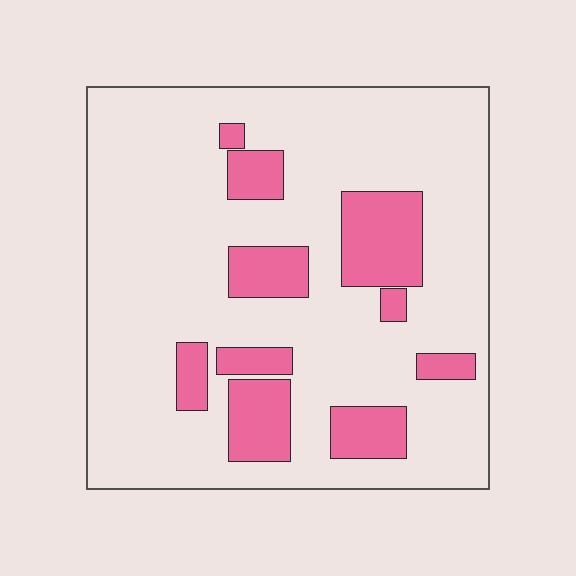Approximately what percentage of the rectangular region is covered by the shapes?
Approximately 20%.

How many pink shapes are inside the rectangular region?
10.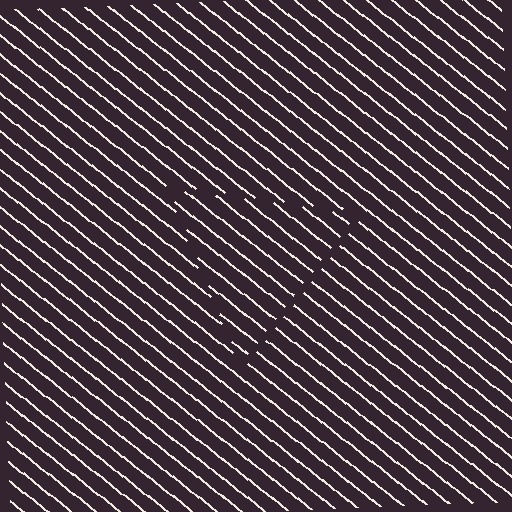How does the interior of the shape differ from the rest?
The interior of the shape contains the same grating, shifted by half a period — the contour is defined by the phase discontinuity where line-ends from the inner and outer gratings abut.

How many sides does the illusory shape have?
3 sides — the line-ends trace a triangle.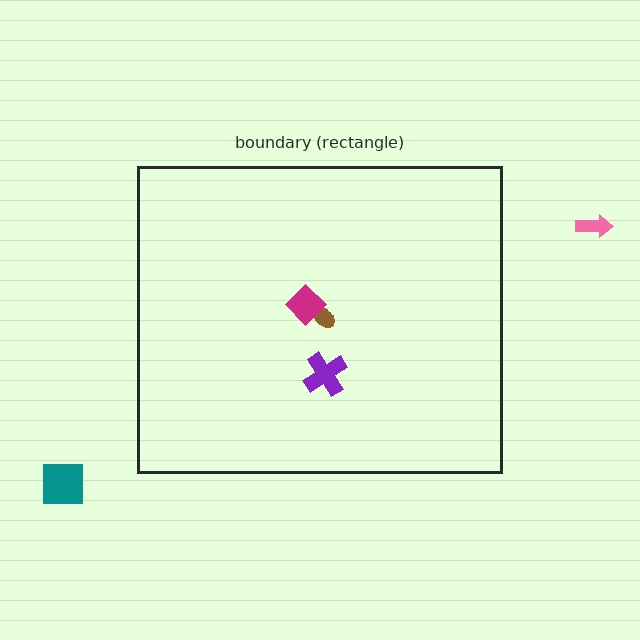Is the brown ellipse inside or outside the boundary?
Inside.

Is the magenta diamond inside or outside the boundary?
Inside.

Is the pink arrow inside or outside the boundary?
Outside.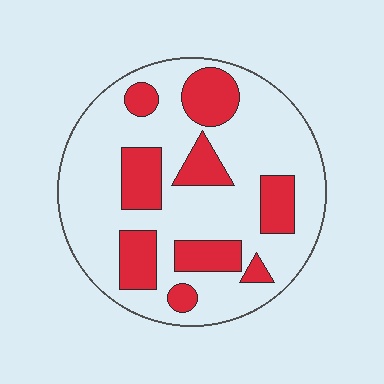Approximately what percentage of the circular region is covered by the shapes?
Approximately 30%.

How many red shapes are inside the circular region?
9.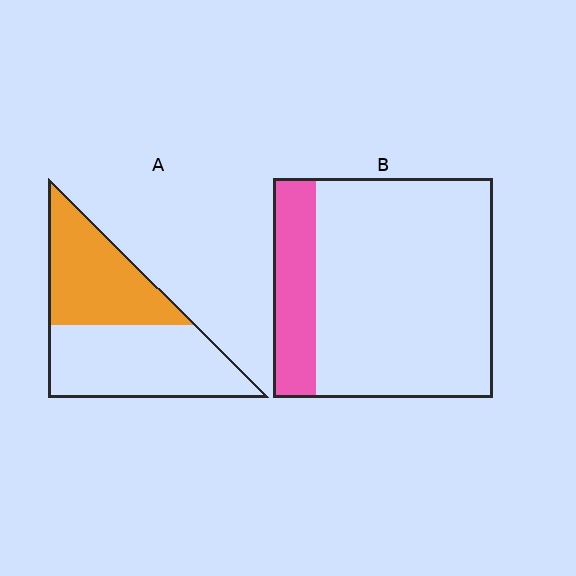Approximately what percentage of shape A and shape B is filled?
A is approximately 45% and B is approximately 20%.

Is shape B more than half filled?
No.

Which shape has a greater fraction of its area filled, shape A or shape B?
Shape A.